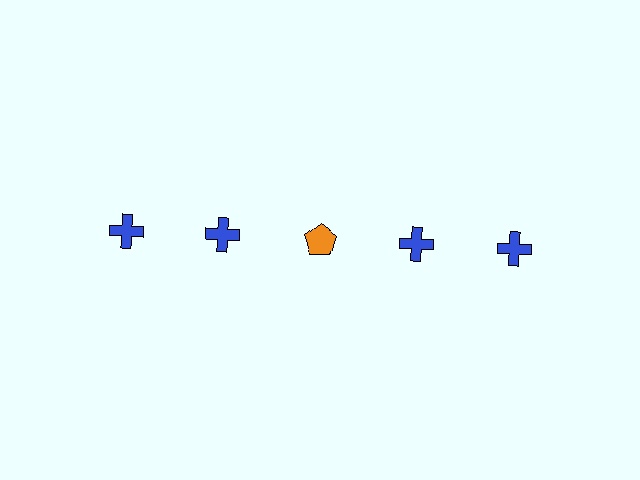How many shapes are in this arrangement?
There are 5 shapes arranged in a grid pattern.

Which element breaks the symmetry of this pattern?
The orange pentagon in the top row, center column breaks the symmetry. All other shapes are blue crosses.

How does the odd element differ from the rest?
It differs in both color (orange instead of blue) and shape (pentagon instead of cross).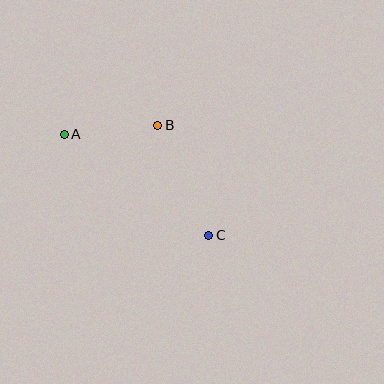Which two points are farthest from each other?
Points A and C are farthest from each other.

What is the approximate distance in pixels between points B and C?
The distance between B and C is approximately 121 pixels.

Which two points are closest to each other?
Points A and B are closest to each other.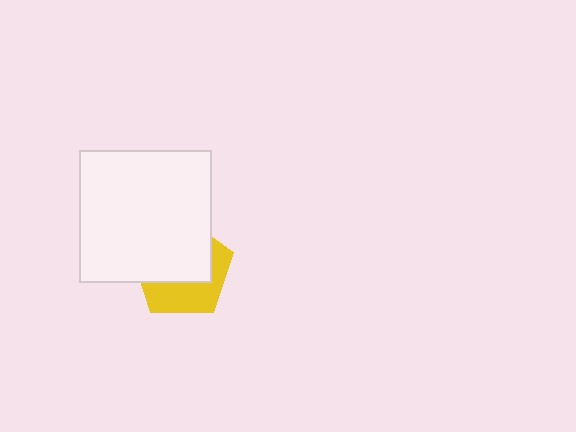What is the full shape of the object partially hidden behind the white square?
The partially hidden object is a yellow pentagon.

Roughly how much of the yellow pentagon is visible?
A small part of it is visible (roughly 42%).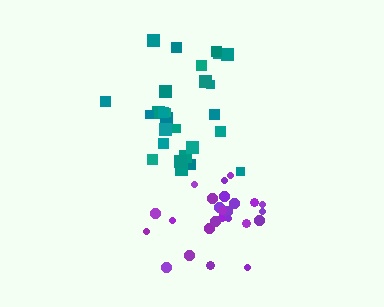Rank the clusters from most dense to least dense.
purple, teal.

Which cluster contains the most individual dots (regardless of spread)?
Purple (27).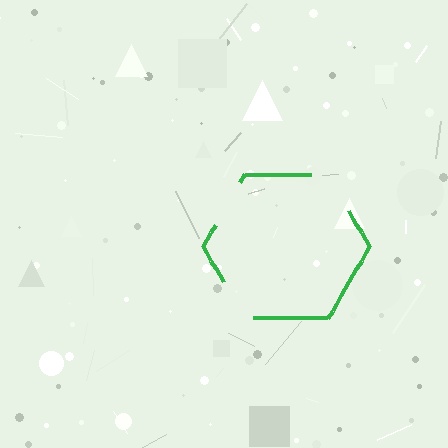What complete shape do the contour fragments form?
The contour fragments form a hexagon.